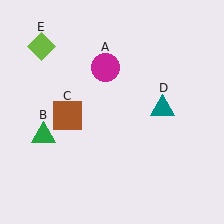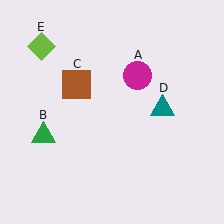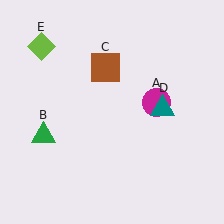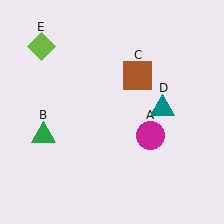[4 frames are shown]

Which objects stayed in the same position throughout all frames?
Green triangle (object B) and teal triangle (object D) and lime diamond (object E) remained stationary.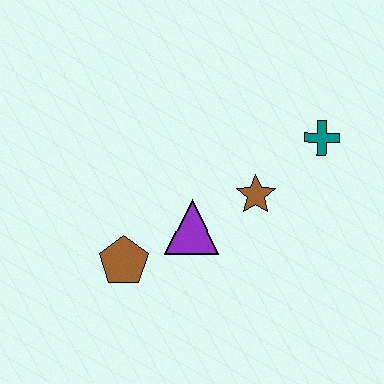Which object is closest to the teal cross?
The brown star is closest to the teal cross.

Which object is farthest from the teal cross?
The brown pentagon is farthest from the teal cross.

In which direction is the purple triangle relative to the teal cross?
The purple triangle is to the left of the teal cross.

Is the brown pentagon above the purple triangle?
No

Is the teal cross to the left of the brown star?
No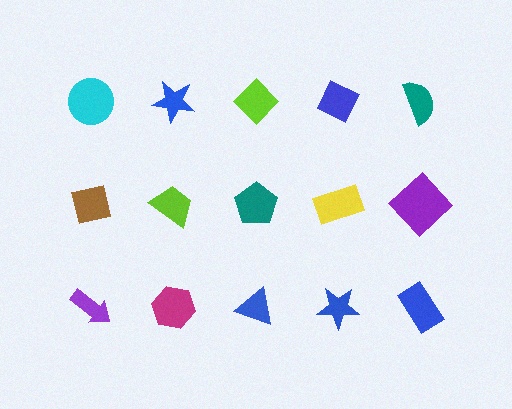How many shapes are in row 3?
5 shapes.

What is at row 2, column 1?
A brown square.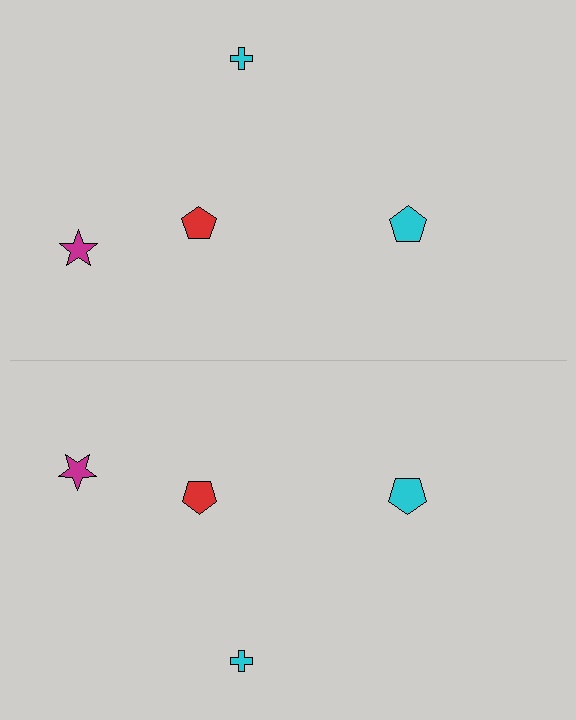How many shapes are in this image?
There are 8 shapes in this image.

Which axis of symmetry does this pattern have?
The pattern has a horizontal axis of symmetry running through the center of the image.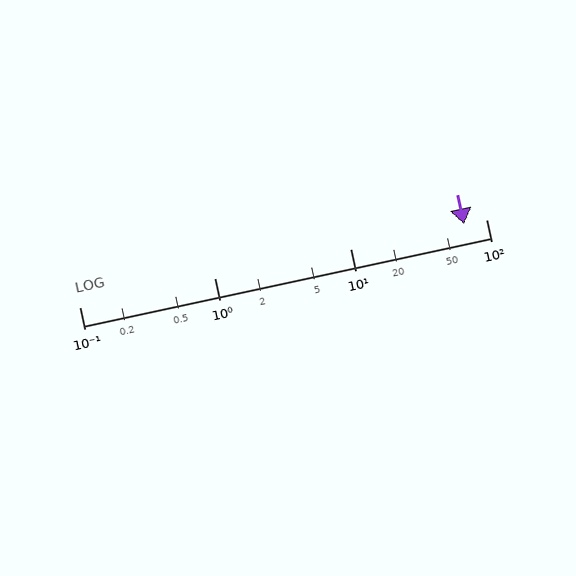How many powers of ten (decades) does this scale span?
The scale spans 3 decades, from 0.1 to 100.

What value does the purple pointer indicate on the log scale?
The pointer indicates approximately 69.